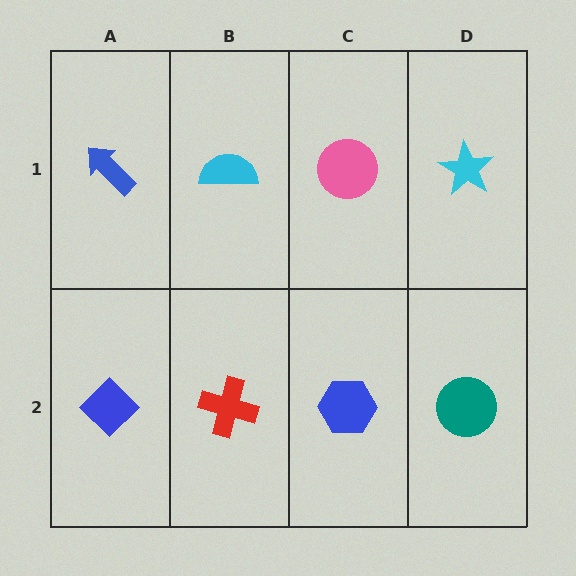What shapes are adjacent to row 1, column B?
A red cross (row 2, column B), a blue arrow (row 1, column A), a pink circle (row 1, column C).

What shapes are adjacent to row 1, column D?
A teal circle (row 2, column D), a pink circle (row 1, column C).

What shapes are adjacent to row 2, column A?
A blue arrow (row 1, column A), a red cross (row 2, column B).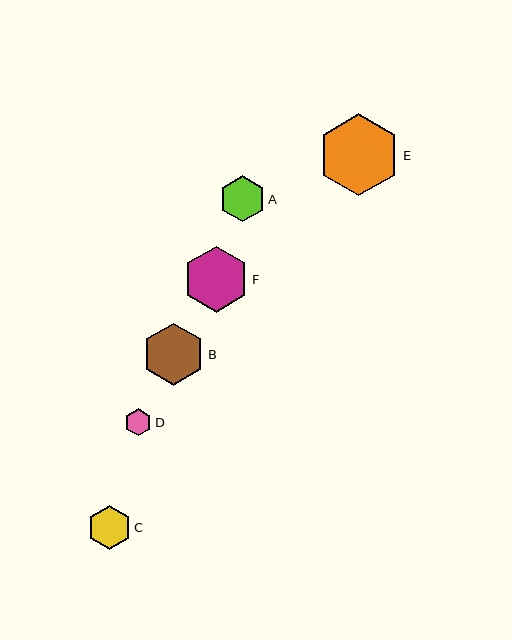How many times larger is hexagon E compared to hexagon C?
Hexagon E is approximately 1.9 times the size of hexagon C.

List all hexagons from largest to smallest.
From largest to smallest: E, F, B, A, C, D.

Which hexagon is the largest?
Hexagon E is the largest with a size of approximately 82 pixels.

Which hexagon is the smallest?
Hexagon D is the smallest with a size of approximately 27 pixels.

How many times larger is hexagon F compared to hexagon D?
Hexagon F is approximately 2.4 times the size of hexagon D.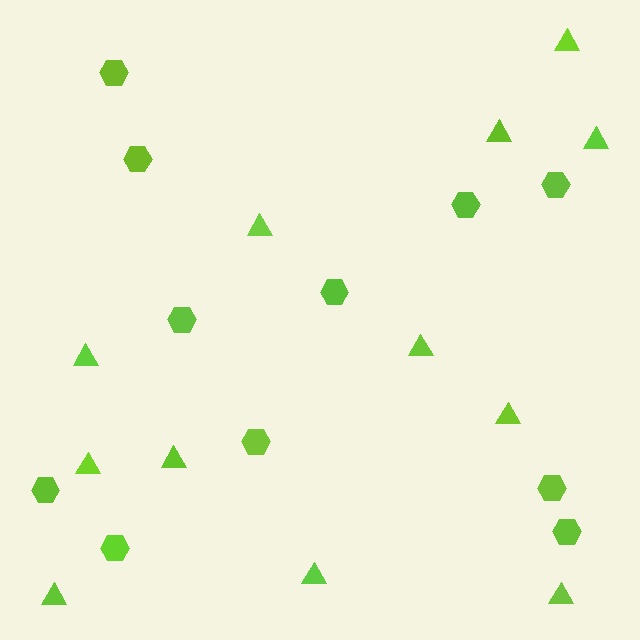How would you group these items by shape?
There are 2 groups: one group of triangles (12) and one group of hexagons (11).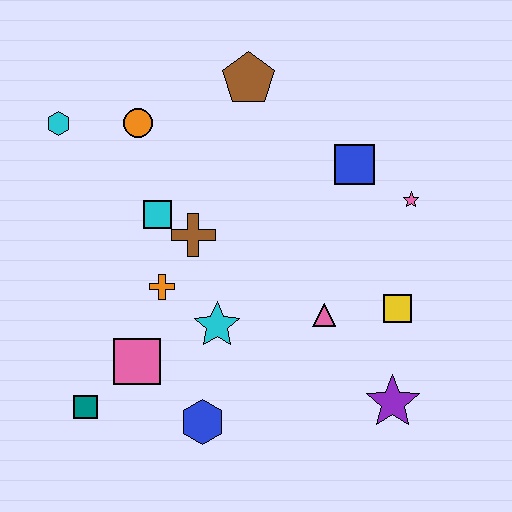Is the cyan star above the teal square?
Yes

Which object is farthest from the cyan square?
The purple star is farthest from the cyan square.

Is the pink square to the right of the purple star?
No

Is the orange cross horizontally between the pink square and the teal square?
No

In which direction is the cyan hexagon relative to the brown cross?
The cyan hexagon is to the left of the brown cross.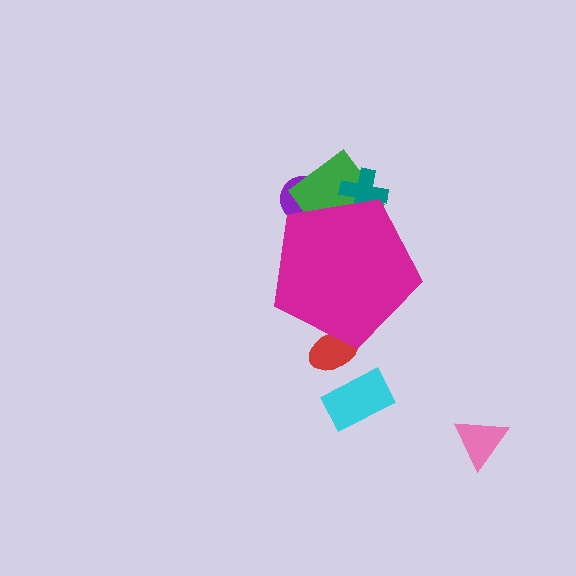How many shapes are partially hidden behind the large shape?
4 shapes are partially hidden.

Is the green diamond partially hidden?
Yes, the green diamond is partially hidden behind the magenta pentagon.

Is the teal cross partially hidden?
Yes, the teal cross is partially hidden behind the magenta pentagon.